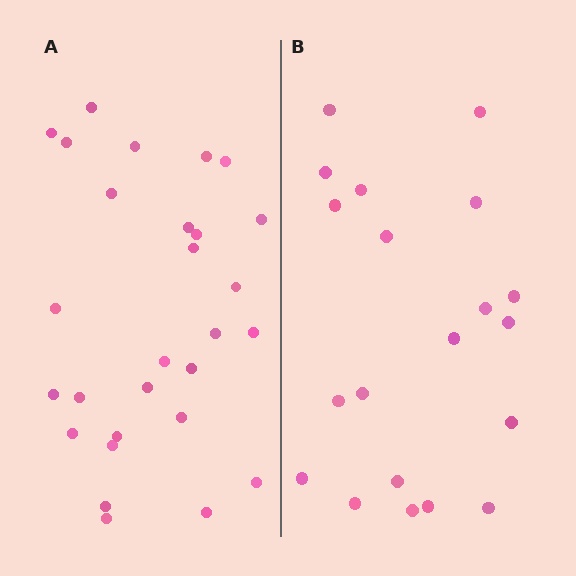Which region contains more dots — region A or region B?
Region A (the left region) has more dots.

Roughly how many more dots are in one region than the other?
Region A has roughly 8 or so more dots than region B.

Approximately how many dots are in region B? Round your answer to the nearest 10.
About 20 dots.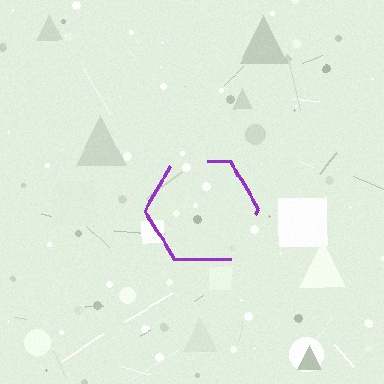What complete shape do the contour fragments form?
The contour fragments form a hexagon.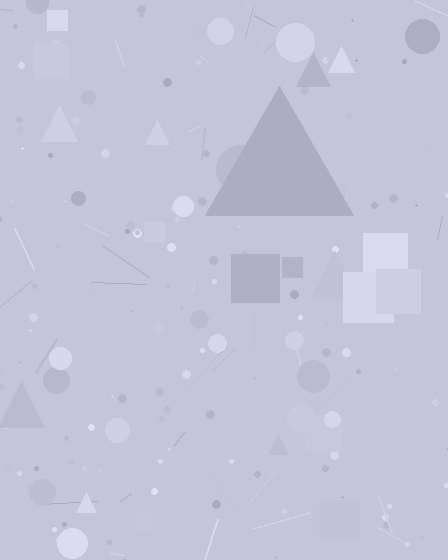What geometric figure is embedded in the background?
A triangle is embedded in the background.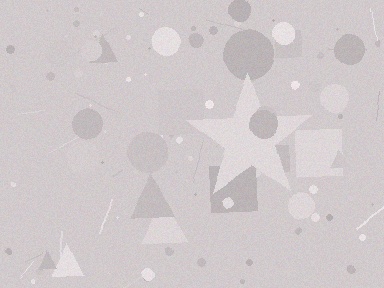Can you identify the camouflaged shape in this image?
The camouflaged shape is a star.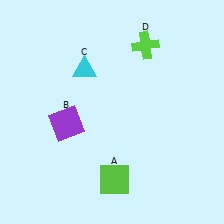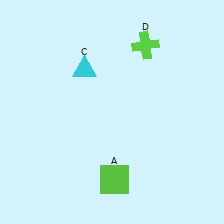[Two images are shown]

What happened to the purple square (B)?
The purple square (B) was removed in Image 2. It was in the bottom-left area of Image 1.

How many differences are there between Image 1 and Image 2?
There is 1 difference between the two images.